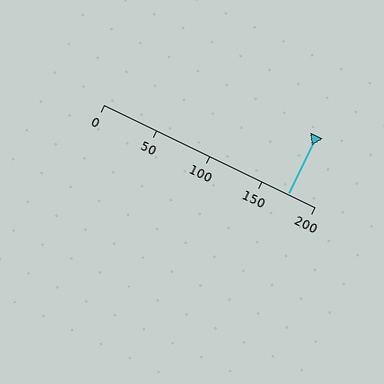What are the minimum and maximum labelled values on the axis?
The axis runs from 0 to 200.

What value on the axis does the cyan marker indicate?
The marker indicates approximately 175.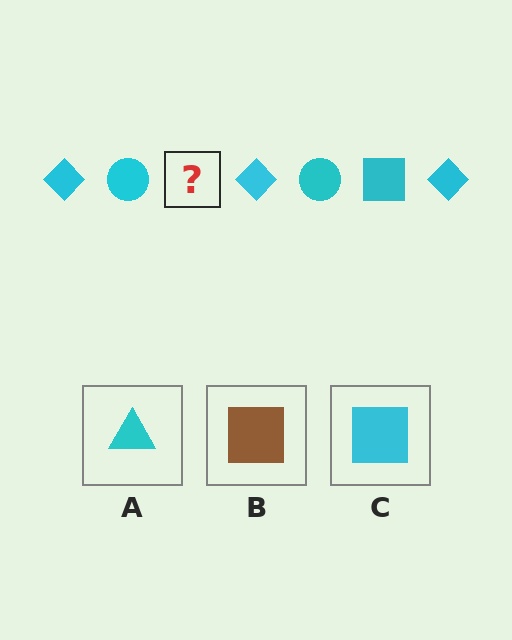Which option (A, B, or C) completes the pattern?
C.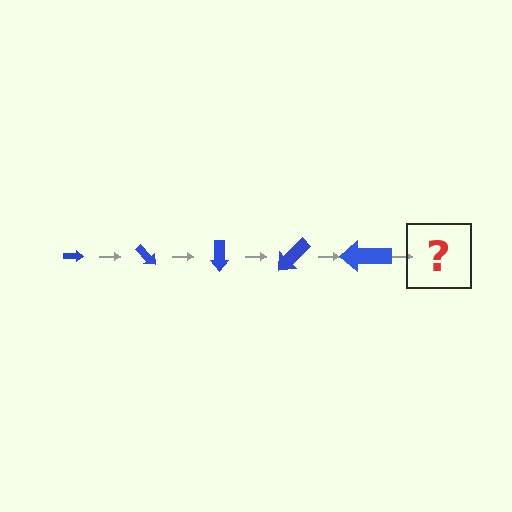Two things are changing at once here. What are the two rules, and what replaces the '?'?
The two rules are that the arrow grows larger each step and it rotates 45 degrees each step. The '?' should be an arrow, larger than the previous one and rotated 225 degrees from the start.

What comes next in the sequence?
The next element should be an arrow, larger than the previous one and rotated 225 degrees from the start.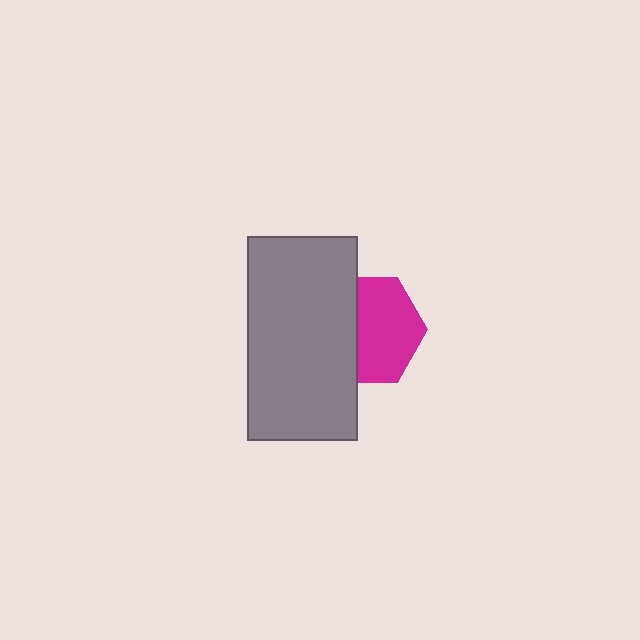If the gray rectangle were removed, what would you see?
You would see the complete magenta hexagon.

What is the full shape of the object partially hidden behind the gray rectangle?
The partially hidden object is a magenta hexagon.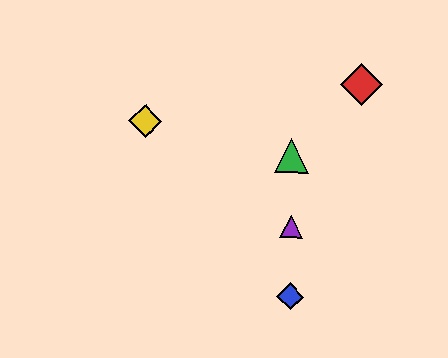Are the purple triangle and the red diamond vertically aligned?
No, the purple triangle is at x≈291 and the red diamond is at x≈361.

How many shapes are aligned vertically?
3 shapes (the blue diamond, the green triangle, the purple triangle) are aligned vertically.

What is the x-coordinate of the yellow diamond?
The yellow diamond is at x≈146.